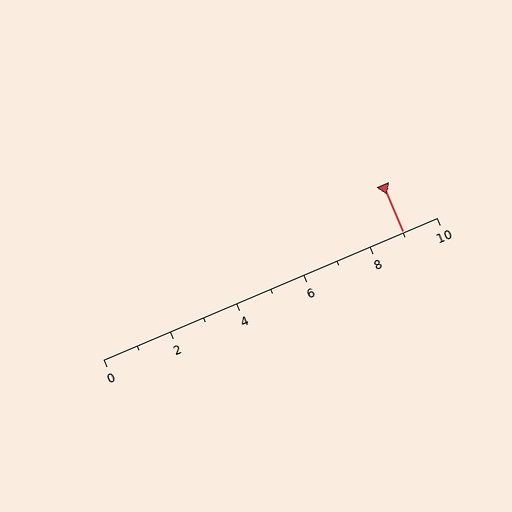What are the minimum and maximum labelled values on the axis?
The axis runs from 0 to 10.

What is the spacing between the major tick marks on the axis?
The major ticks are spaced 2 apart.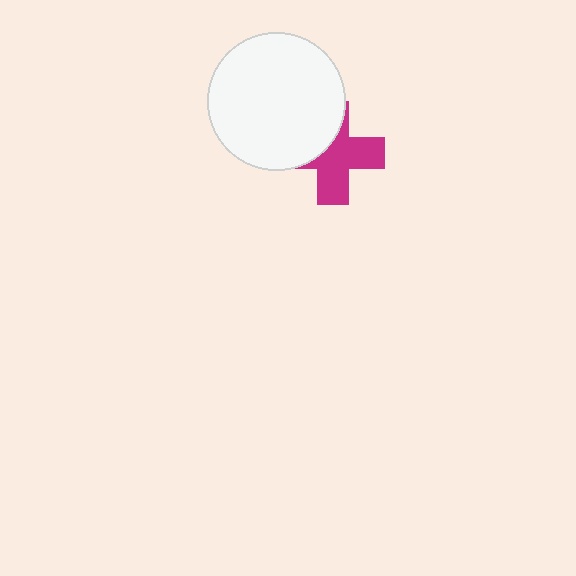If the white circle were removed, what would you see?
You would see the complete magenta cross.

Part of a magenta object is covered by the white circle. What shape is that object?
It is a cross.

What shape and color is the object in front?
The object in front is a white circle.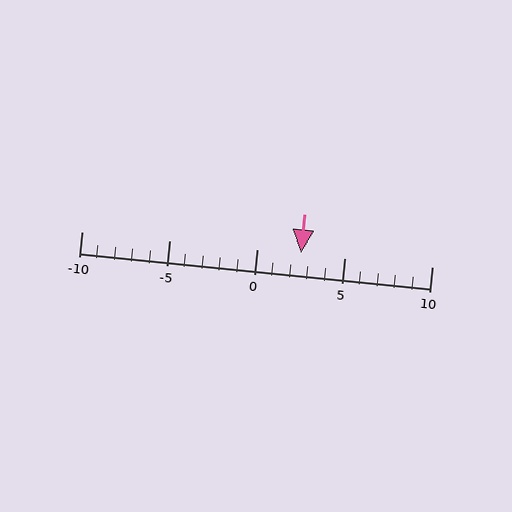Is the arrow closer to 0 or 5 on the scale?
The arrow is closer to 5.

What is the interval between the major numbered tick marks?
The major tick marks are spaced 5 units apart.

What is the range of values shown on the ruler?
The ruler shows values from -10 to 10.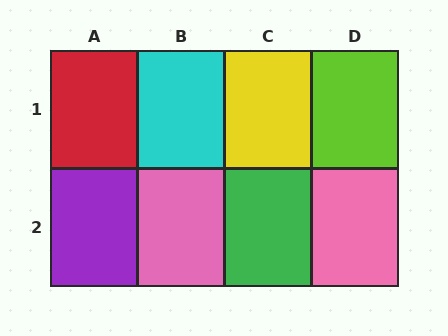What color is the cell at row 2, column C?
Green.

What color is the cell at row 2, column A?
Purple.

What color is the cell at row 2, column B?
Pink.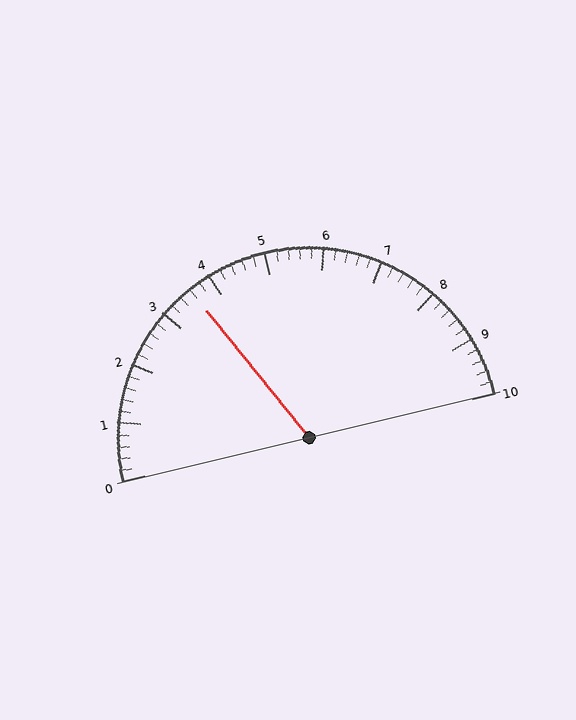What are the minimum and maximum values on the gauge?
The gauge ranges from 0 to 10.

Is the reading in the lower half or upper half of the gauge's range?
The reading is in the lower half of the range (0 to 10).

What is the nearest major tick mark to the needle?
The nearest major tick mark is 4.